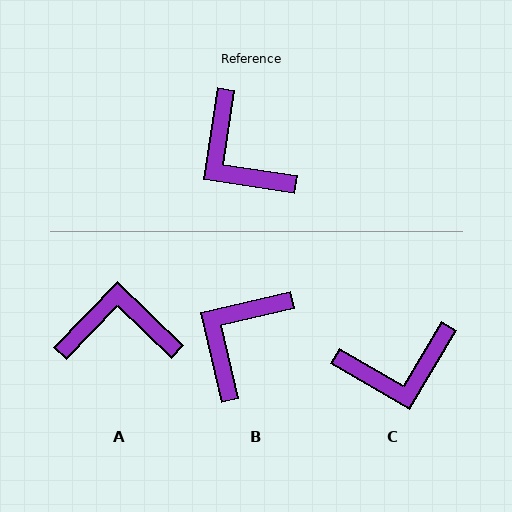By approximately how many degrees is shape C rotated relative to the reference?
Approximately 69 degrees counter-clockwise.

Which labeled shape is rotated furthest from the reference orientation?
A, about 125 degrees away.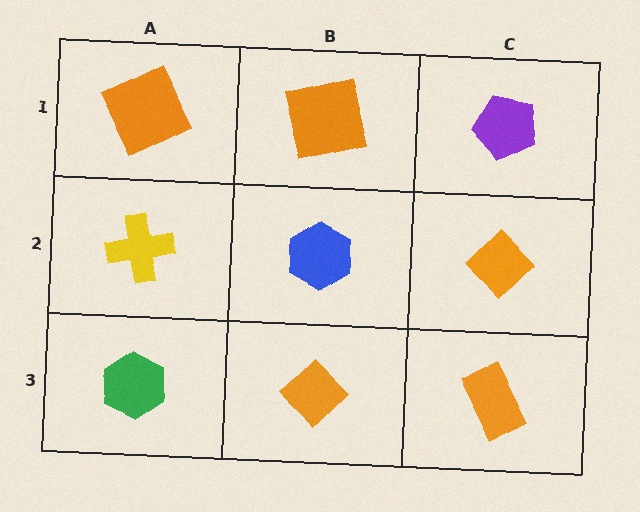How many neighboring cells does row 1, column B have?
3.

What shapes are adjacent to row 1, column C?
An orange diamond (row 2, column C), an orange square (row 1, column B).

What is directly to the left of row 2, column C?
A blue hexagon.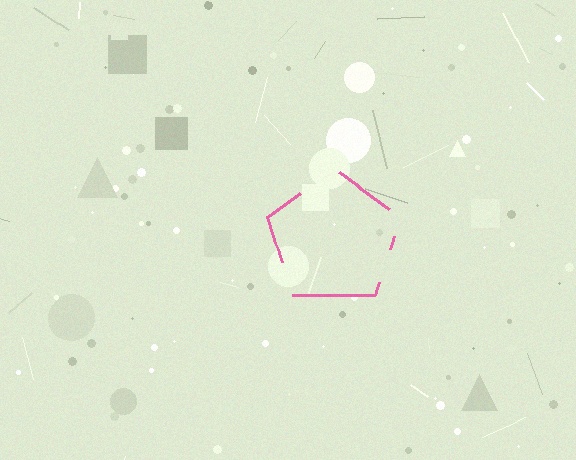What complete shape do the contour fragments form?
The contour fragments form a pentagon.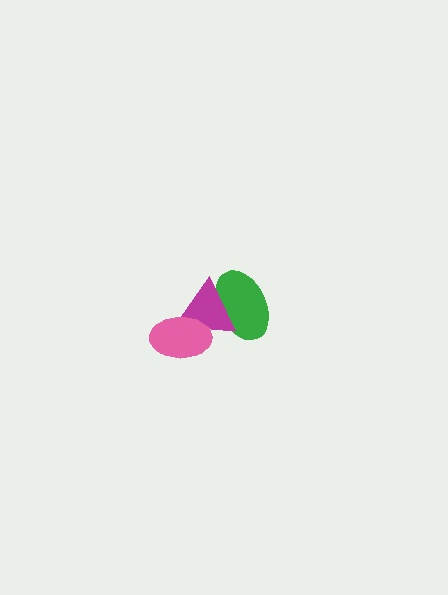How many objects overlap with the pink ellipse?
1 object overlaps with the pink ellipse.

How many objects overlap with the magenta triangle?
2 objects overlap with the magenta triangle.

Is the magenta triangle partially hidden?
Yes, it is partially covered by another shape.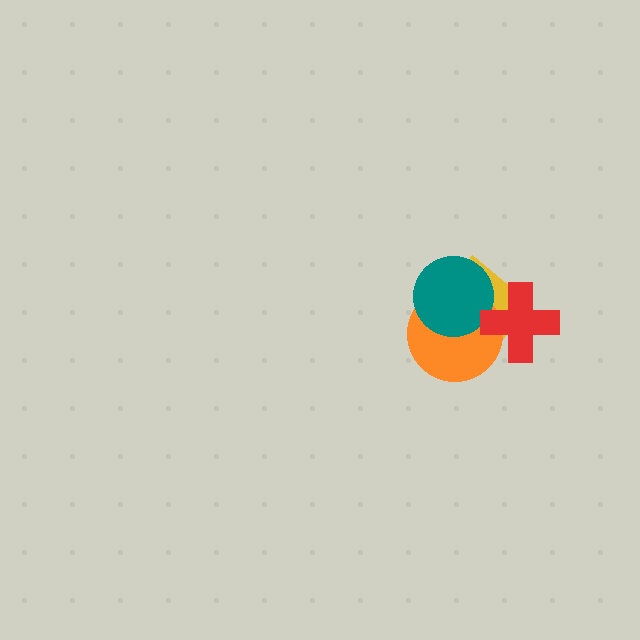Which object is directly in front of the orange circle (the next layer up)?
The teal circle is directly in front of the orange circle.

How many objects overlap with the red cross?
3 objects overlap with the red cross.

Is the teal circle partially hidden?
Yes, it is partially covered by another shape.